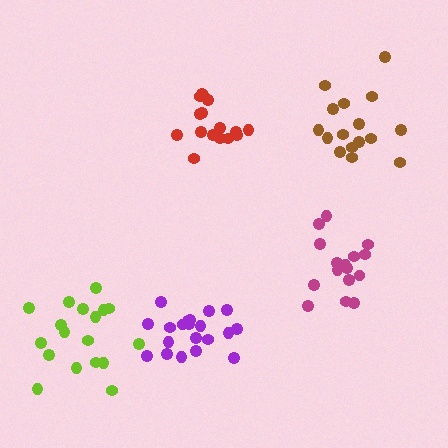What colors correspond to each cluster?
The clusters are colored: red, brown, purple, magenta, lime.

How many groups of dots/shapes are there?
There are 5 groups.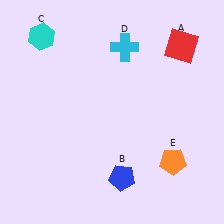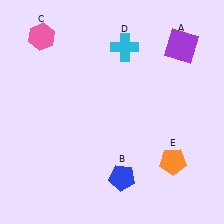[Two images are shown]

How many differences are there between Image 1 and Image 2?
There are 2 differences between the two images.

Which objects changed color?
A changed from red to purple. C changed from cyan to pink.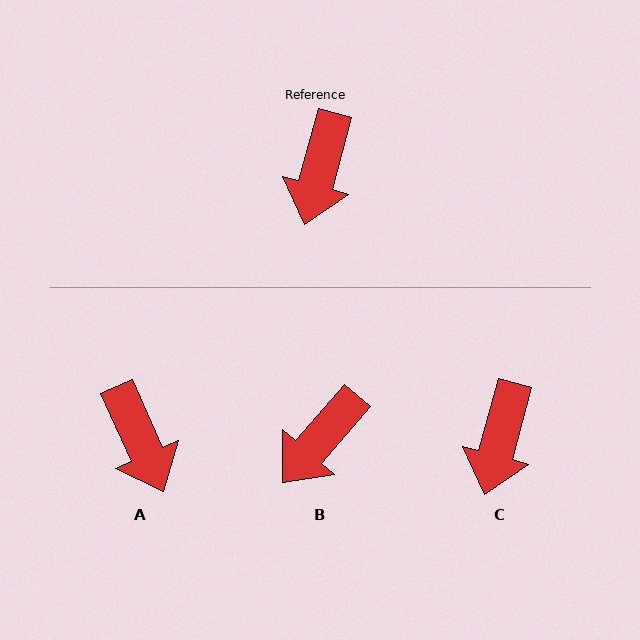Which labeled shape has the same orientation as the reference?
C.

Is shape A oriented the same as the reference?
No, it is off by about 39 degrees.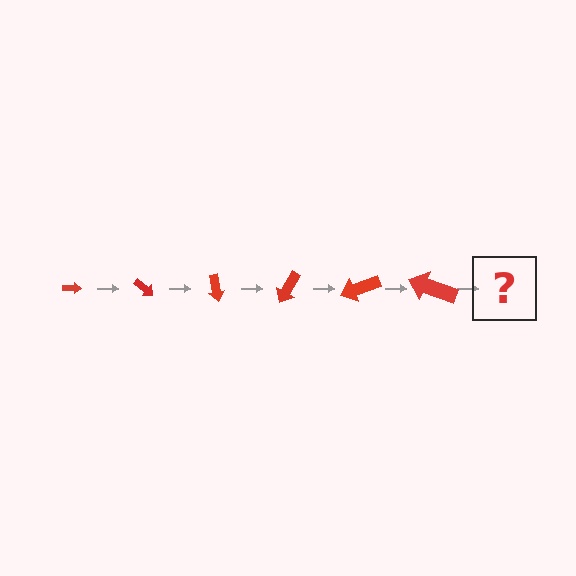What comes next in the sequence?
The next element should be an arrow, larger than the previous one and rotated 240 degrees from the start.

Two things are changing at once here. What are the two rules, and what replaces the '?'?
The two rules are that the arrow grows larger each step and it rotates 40 degrees each step. The '?' should be an arrow, larger than the previous one and rotated 240 degrees from the start.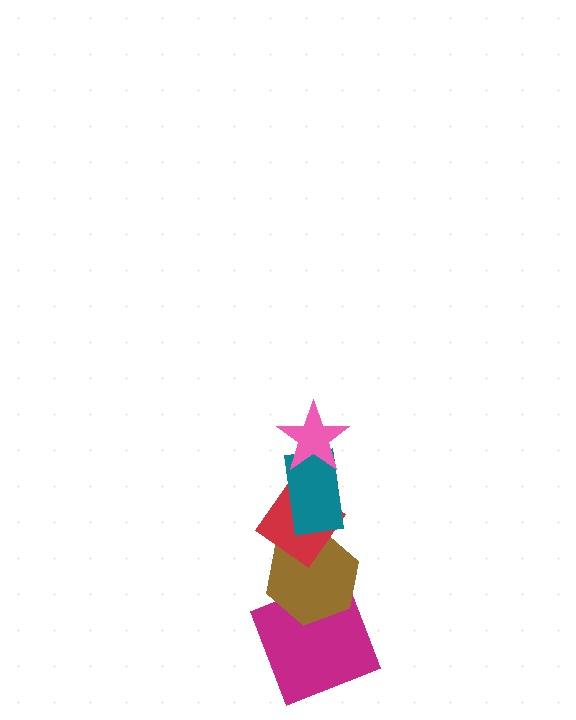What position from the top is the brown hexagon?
The brown hexagon is 4th from the top.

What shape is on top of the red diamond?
The teal rectangle is on top of the red diamond.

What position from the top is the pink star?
The pink star is 1st from the top.